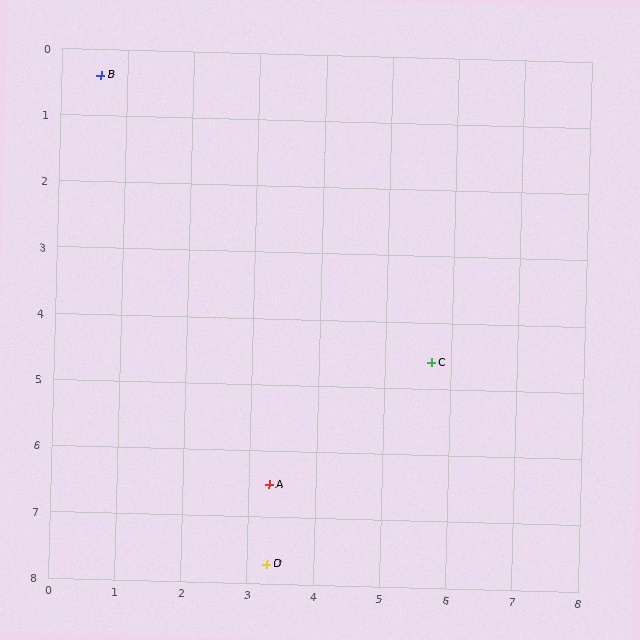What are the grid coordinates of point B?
Point B is at approximately (0.6, 0.4).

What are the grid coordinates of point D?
Point D is at approximately (3.3, 7.7).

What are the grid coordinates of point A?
Point A is at approximately (3.3, 6.5).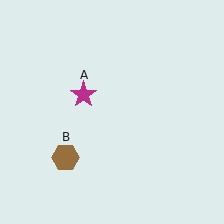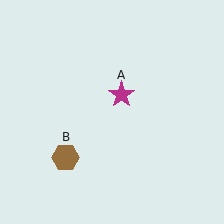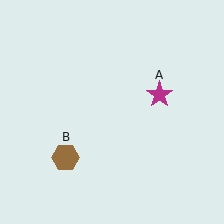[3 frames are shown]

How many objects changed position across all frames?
1 object changed position: magenta star (object A).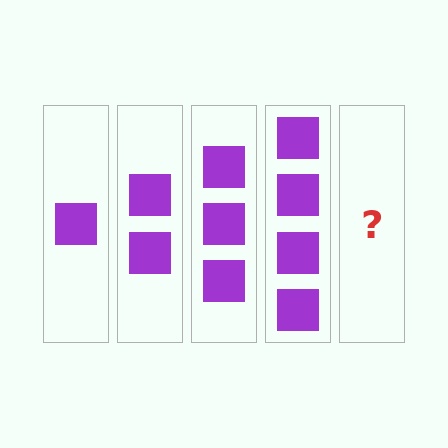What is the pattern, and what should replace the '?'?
The pattern is that each step adds one more square. The '?' should be 5 squares.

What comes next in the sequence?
The next element should be 5 squares.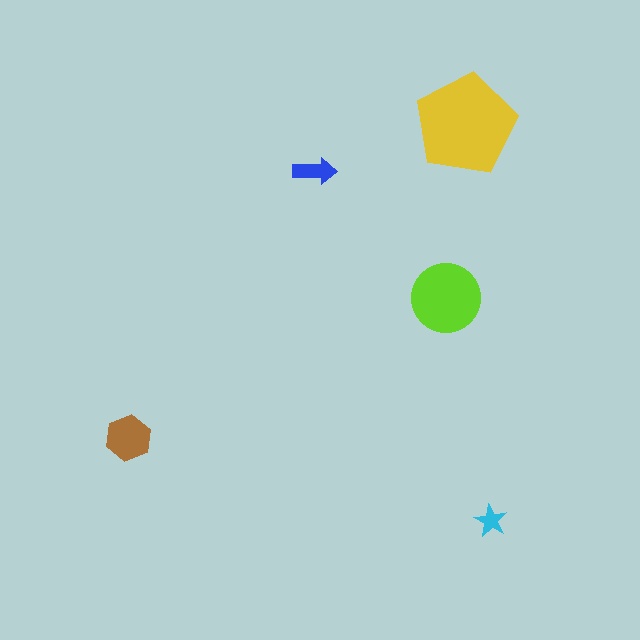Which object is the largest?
The yellow pentagon.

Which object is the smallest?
The cyan star.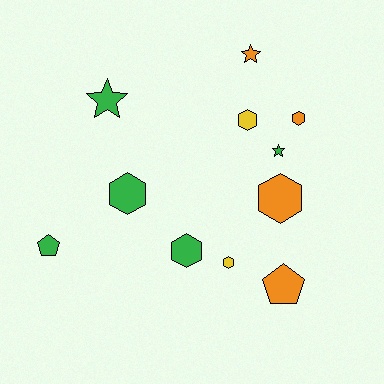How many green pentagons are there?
There is 1 green pentagon.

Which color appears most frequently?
Green, with 5 objects.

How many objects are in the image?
There are 11 objects.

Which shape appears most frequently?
Hexagon, with 6 objects.